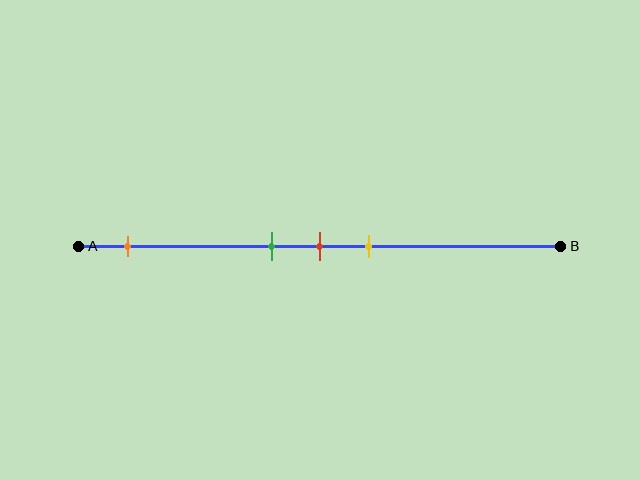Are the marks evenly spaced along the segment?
No, the marks are not evenly spaced.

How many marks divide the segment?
There are 4 marks dividing the segment.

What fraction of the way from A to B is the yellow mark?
The yellow mark is approximately 60% (0.6) of the way from A to B.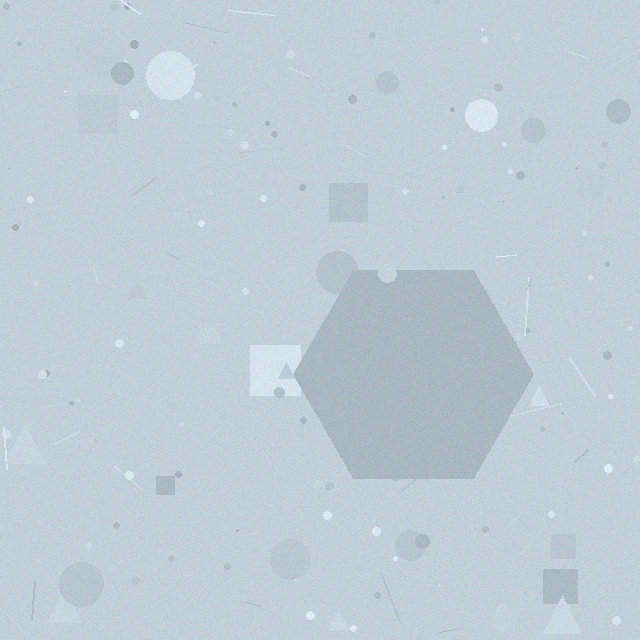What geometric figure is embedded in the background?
A hexagon is embedded in the background.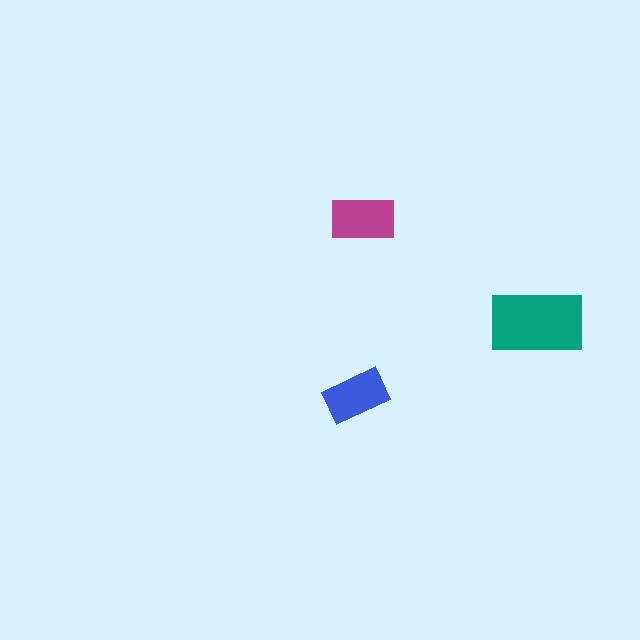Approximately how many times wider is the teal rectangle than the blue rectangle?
About 1.5 times wider.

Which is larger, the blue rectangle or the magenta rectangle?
The magenta one.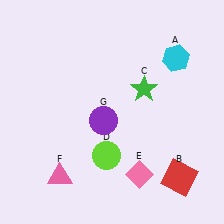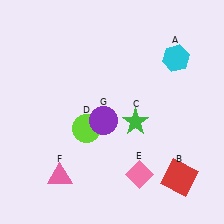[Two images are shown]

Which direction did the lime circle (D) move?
The lime circle (D) moved up.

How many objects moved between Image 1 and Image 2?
2 objects moved between the two images.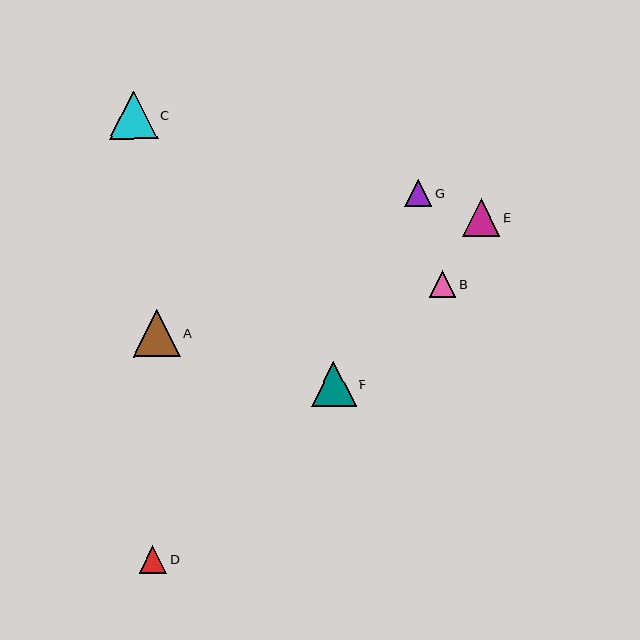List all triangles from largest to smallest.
From largest to smallest: C, A, F, E, D, G, B.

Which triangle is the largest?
Triangle C is the largest with a size of approximately 48 pixels.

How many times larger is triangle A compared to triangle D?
Triangle A is approximately 1.7 times the size of triangle D.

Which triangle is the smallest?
Triangle B is the smallest with a size of approximately 26 pixels.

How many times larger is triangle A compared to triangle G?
Triangle A is approximately 1.7 times the size of triangle G.